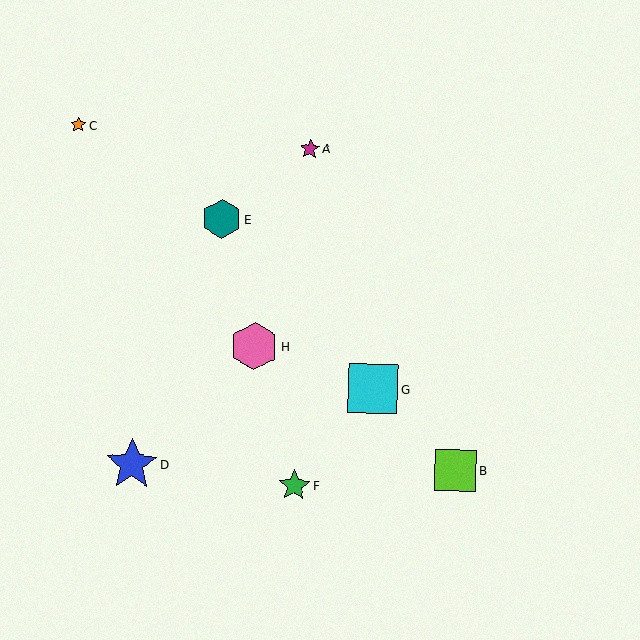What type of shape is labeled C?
Shape C is an orange star.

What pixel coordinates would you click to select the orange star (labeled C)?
Click at (78, 125) to select the orange star C.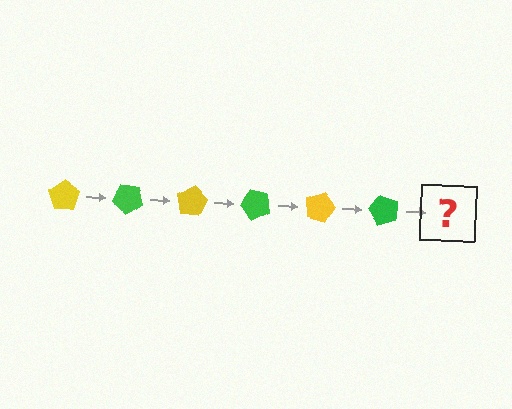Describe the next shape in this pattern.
It should be a yellow pentagon, rotated 240 degrees from the start.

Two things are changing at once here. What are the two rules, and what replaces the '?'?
The two rules are that it rotates 40 degrees each step and the color cycles through yellow and green. The '?' should be a yellow pentagon, rotated 240 degrees from the start.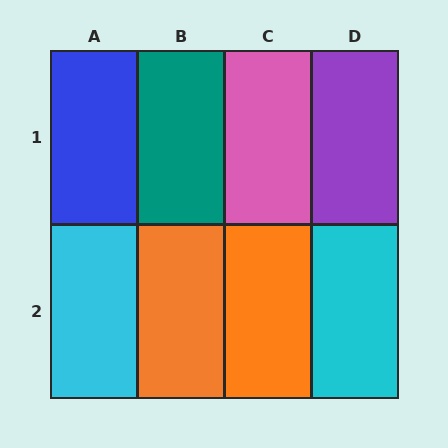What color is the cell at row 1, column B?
Teal.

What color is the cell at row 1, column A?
Blue.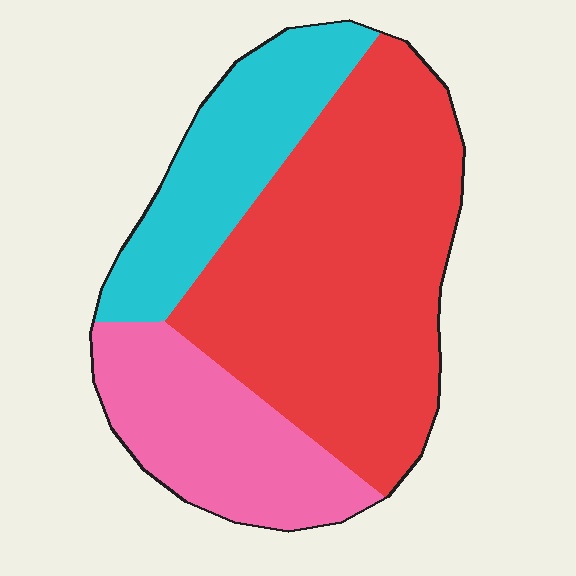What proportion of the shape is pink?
Pink takes up between a sixth and a third of the shape.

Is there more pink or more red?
Red.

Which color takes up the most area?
Red, at roughly 55%.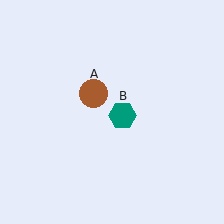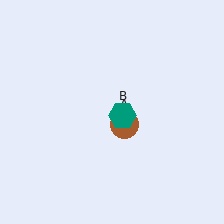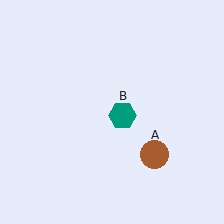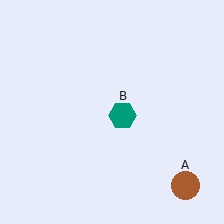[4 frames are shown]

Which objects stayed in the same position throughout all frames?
Teal hexagon (object B) remained stationary.